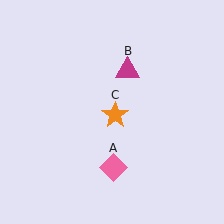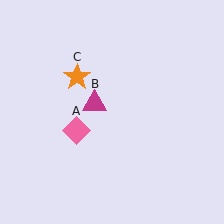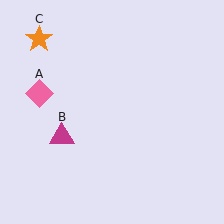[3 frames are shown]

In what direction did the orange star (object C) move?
The orange star (object C) moved up and to the left.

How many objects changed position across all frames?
3 objects changed position: pink diamond (object A), magenta triangle (object B), orange star (object C).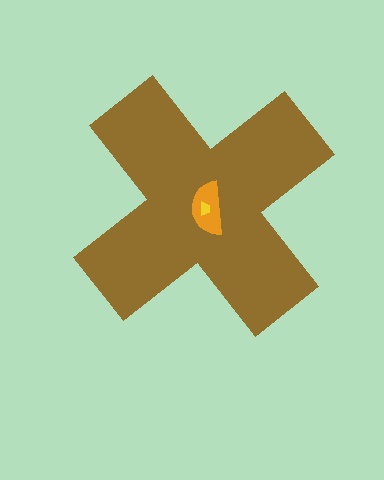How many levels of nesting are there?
3.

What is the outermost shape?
The brown cross.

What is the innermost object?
The yellow trapezoid.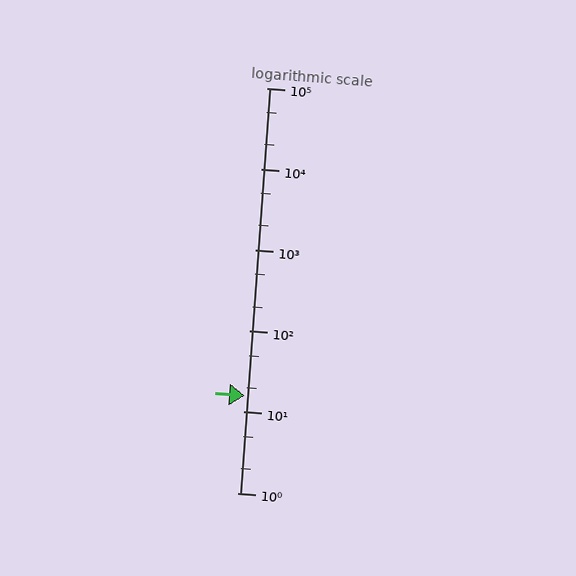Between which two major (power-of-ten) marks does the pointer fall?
The pointer is between 10 and 100.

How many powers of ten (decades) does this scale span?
The scale spans 5 decades, from 1 to 100000.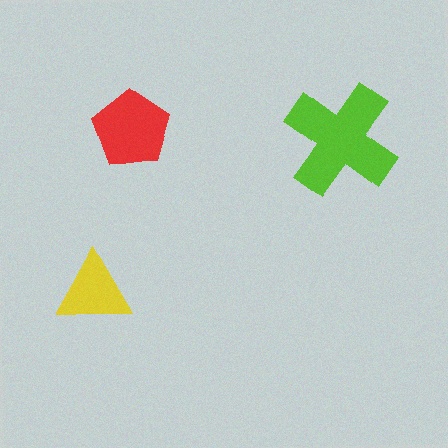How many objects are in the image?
There are 3 objects in the image.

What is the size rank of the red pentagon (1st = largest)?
2nd.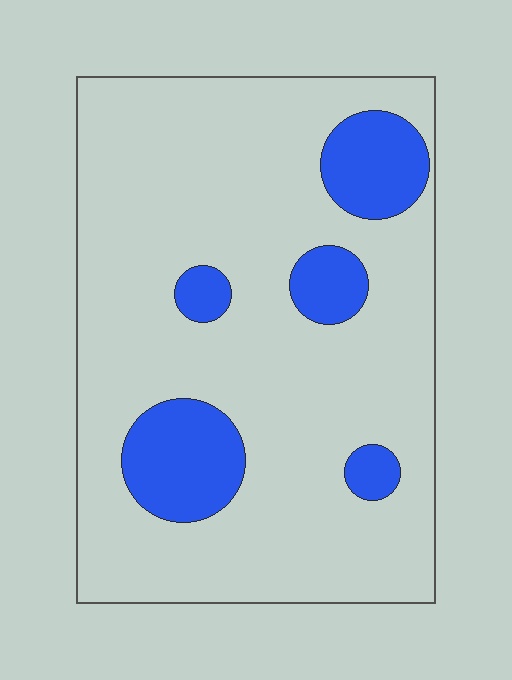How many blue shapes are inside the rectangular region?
5.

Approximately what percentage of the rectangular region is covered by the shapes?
Approximately 15%.